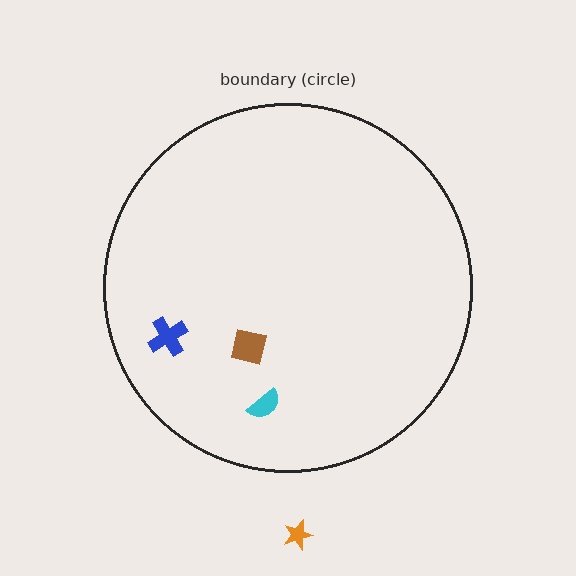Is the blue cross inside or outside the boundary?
Inside.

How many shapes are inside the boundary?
3 inside, 1 outside.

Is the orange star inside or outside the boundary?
Outside.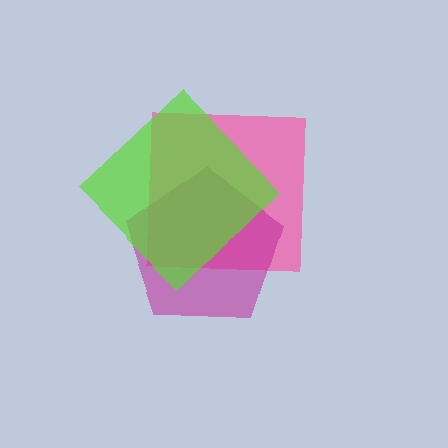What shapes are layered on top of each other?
The layered shapes are: a pink square, a magenta pentagon, a lime diamond.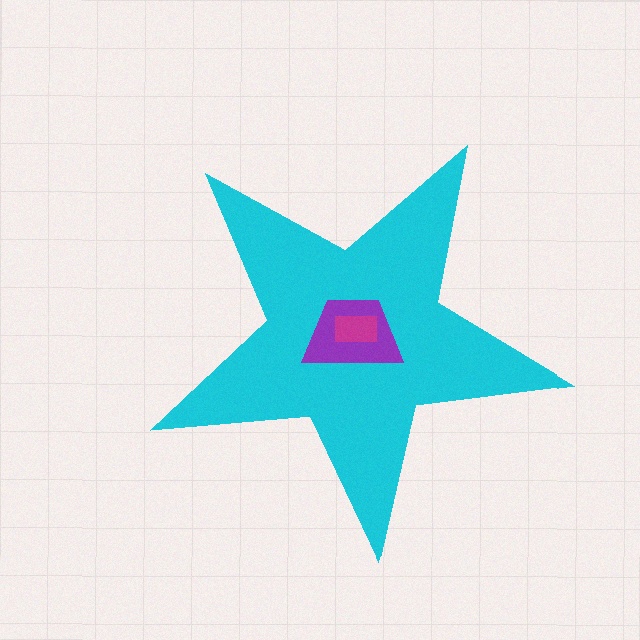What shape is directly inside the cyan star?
The purple trapezoid.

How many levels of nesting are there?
3.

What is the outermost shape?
The cyan star.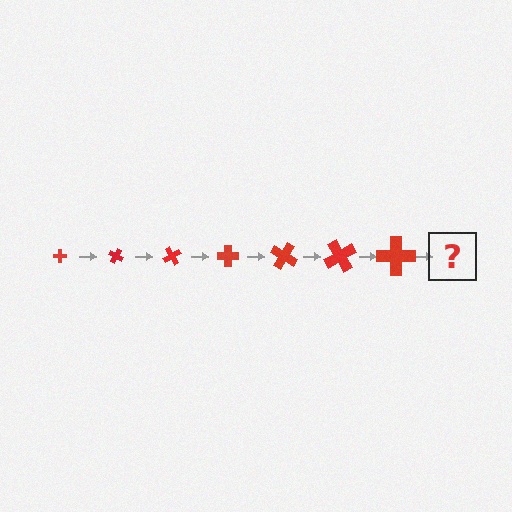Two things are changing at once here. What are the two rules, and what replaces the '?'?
The two rules are that the cross grows larger each step and it rotates 30 degrees each step. The '?' should be a cross, larger than the previous one and rotated 210 degrees from the start.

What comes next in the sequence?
The next element should be a cross, larger than the previous one and rotated 210 degrees from the start.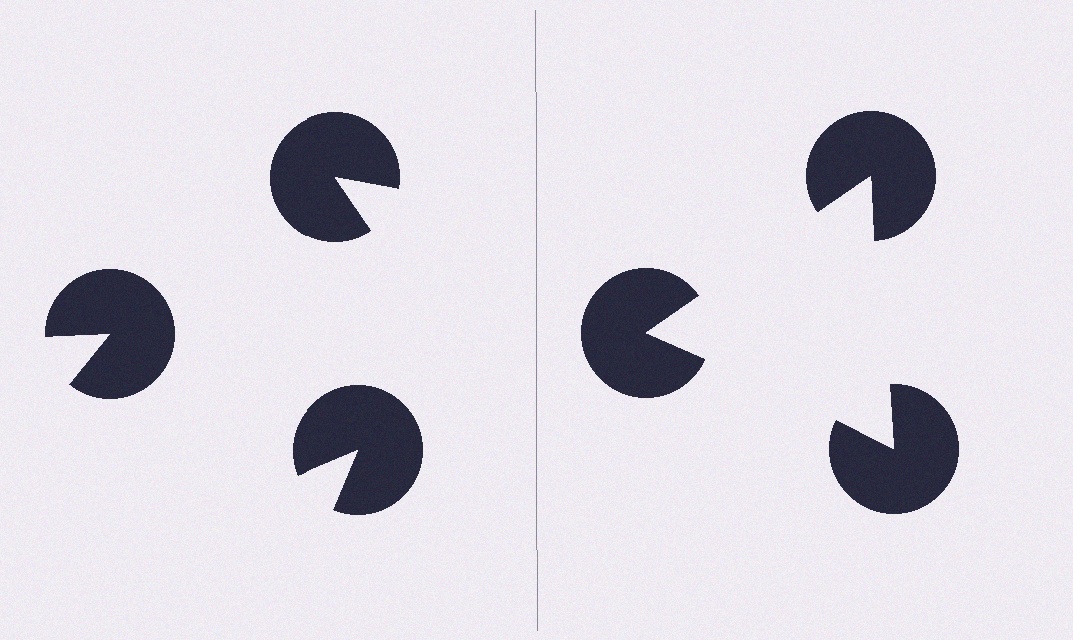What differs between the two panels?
The pac-man discs are positioned identically on both sides; only the wedge orientations differ. On the right they align to a triangle; on the left they are misaligned.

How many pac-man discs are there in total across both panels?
6 — 3 on each side.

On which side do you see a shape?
An illusory triangle appears on the right side. On the left side the wedge cuts are rotated, so no coherent shape forms.